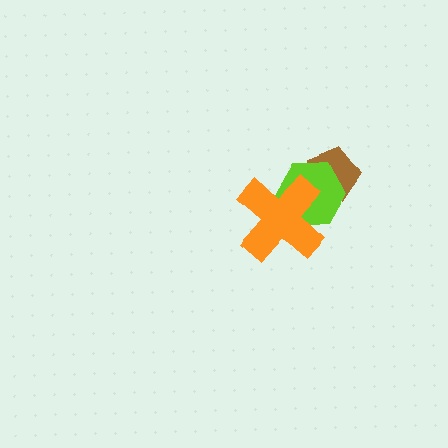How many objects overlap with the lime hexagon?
2 objects overlap with the lime hexagon.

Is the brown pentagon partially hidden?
Yes, it is partially covered by another shape.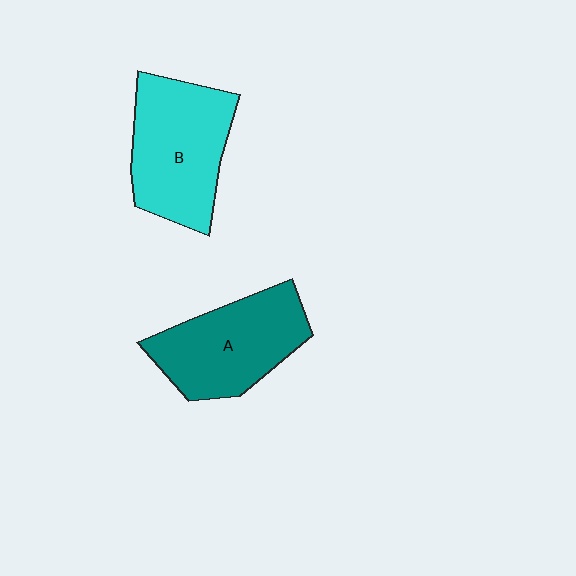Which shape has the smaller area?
Shape A (teal).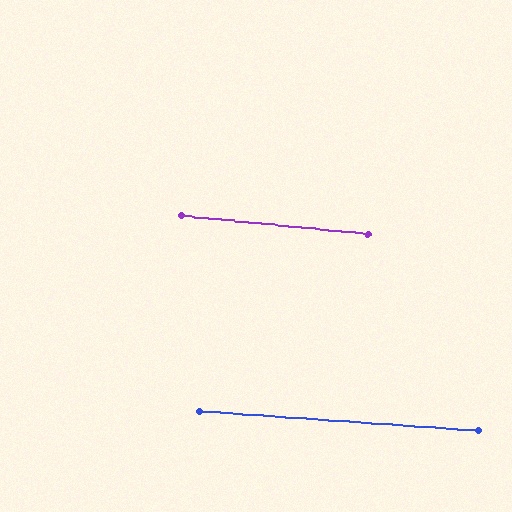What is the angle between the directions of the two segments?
Approximately 2 degrees.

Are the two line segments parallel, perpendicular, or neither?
Parallel — their directions differ by only 1.6°.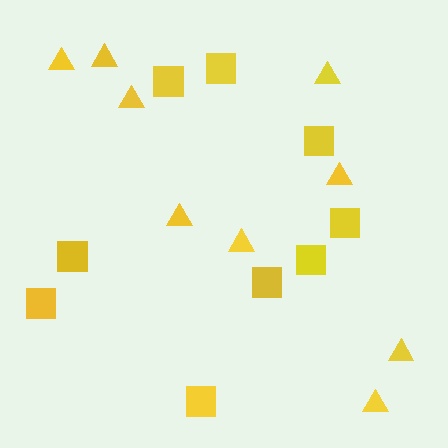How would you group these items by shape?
There are 2 groups: one group of squares (9) and one group of triangles (9).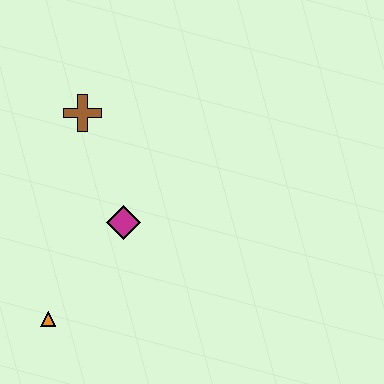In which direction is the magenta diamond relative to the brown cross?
The magenta diamond is below the brown cross.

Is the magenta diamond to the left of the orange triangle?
No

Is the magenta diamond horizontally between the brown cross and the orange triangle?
No